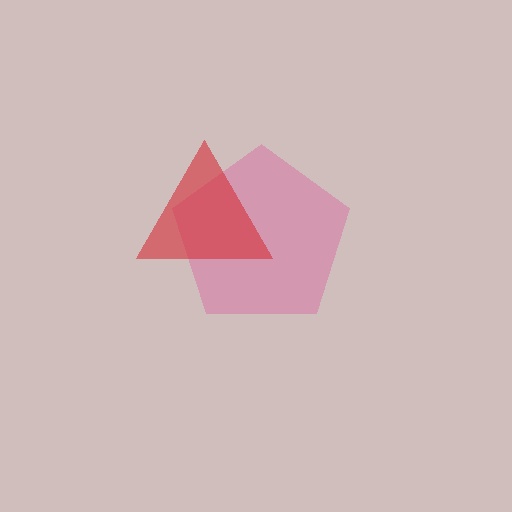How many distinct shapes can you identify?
There are 2 distinct shapes: a pink pentagon, a red triangle.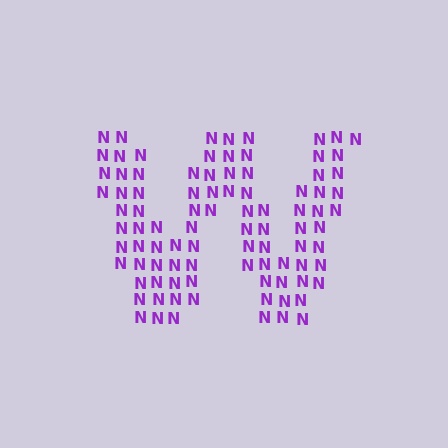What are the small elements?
The small elements are letter N's.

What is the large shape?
The large shape is the letter W.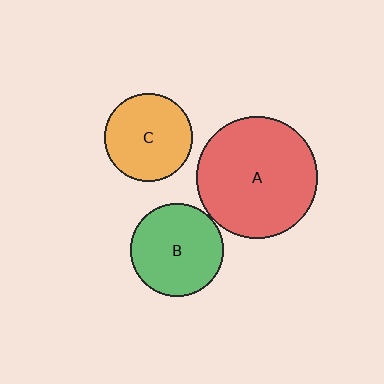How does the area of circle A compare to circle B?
Approximately 1.7 times.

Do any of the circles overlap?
No, none of the circles overlap.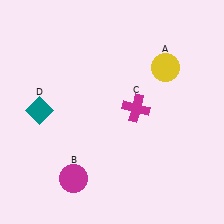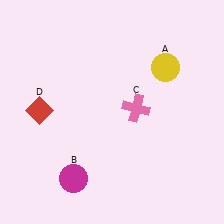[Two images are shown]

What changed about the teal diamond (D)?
In Image 1, D is teal. In Image 2, it changed to red.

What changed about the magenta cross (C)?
In Image 1, C is magenta. In Image 2, it changed to pink.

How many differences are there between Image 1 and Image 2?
There are 2 differences between the two images.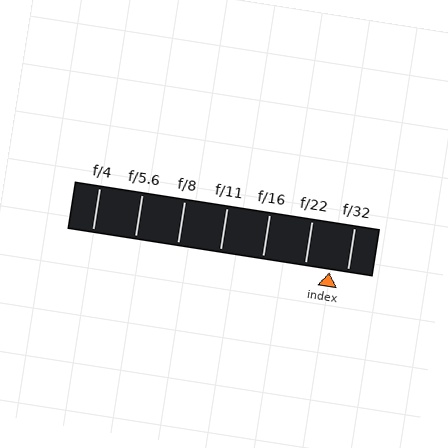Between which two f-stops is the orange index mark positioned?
The index mark is between f/22 and f/32.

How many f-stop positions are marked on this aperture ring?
There are 7 f-stop positions marked.